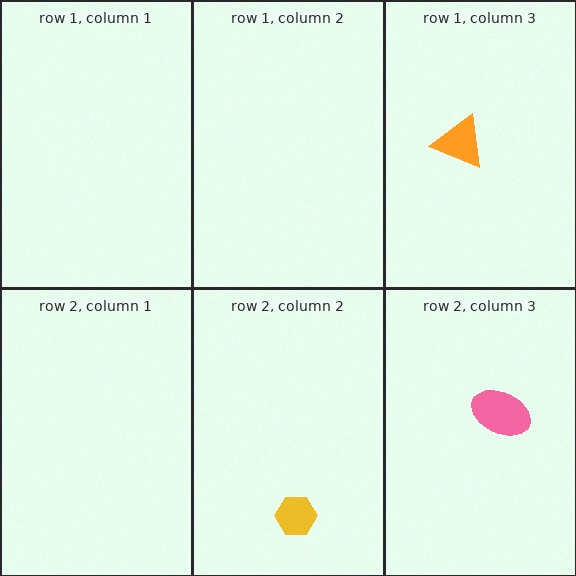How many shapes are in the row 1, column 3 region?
1.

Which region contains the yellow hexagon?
The row 2, column 2 region.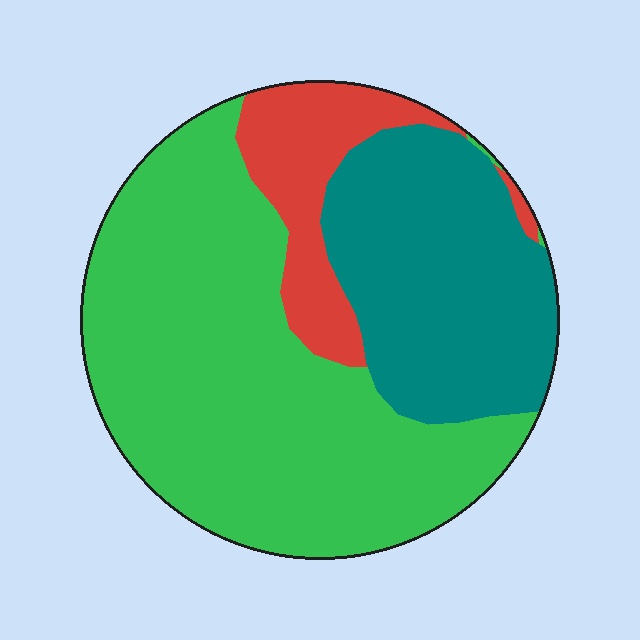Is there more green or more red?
Green.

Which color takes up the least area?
Red, at roughly 15%.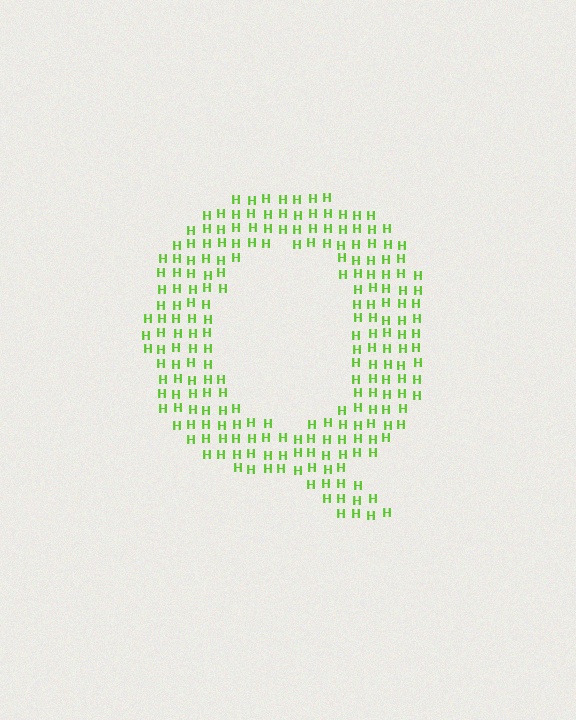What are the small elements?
The small elements are letter H's.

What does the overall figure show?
The overall figure shows the letter Q.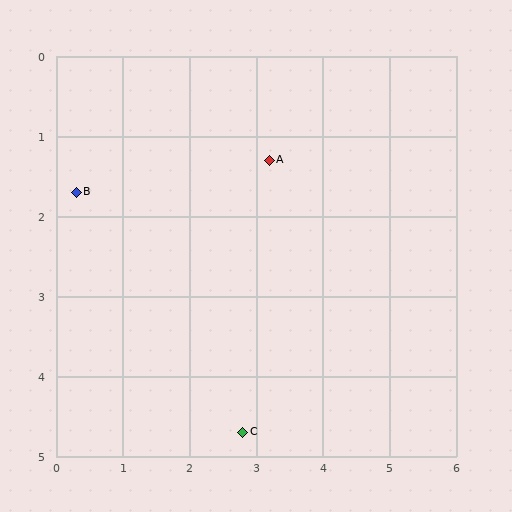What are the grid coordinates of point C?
Point C is at approximately (2.8, 4.7).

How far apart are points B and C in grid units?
Points B and C are about 3.9 grid units apart.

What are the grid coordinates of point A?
Point A is at approximately (3.2, 1.3).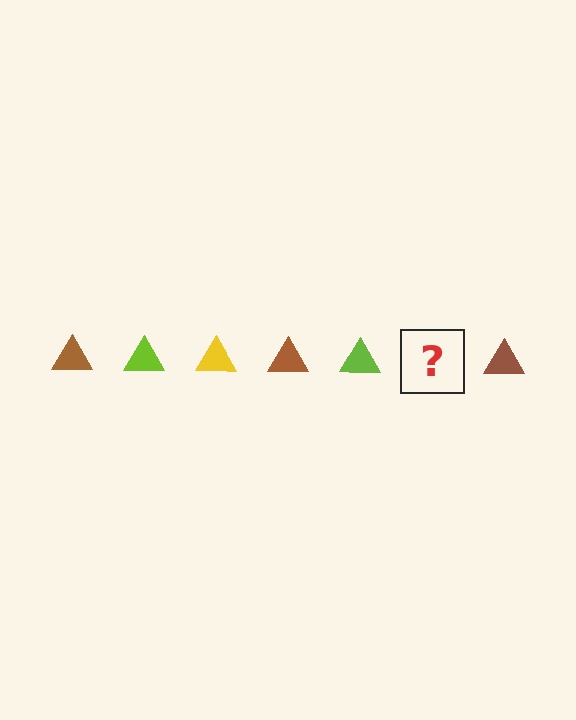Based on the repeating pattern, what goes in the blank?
The blank should be a yellow triangle.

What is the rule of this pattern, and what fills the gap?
The rule is that the pattern cycles through brown, lime, yellow triangles. The gap should be filled with a yellow triangle.